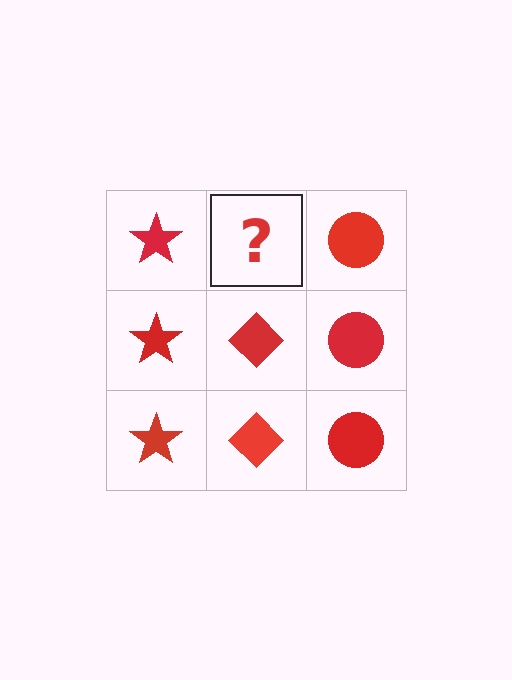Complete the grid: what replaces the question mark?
The question mark should be replaced with a red diamond.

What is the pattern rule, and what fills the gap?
The rule is that each column has a consistent shape. The gap should be filled with a red diamond.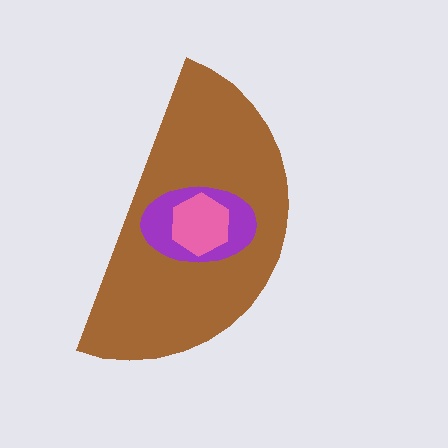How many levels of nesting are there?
3.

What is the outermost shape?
The brown semicircle.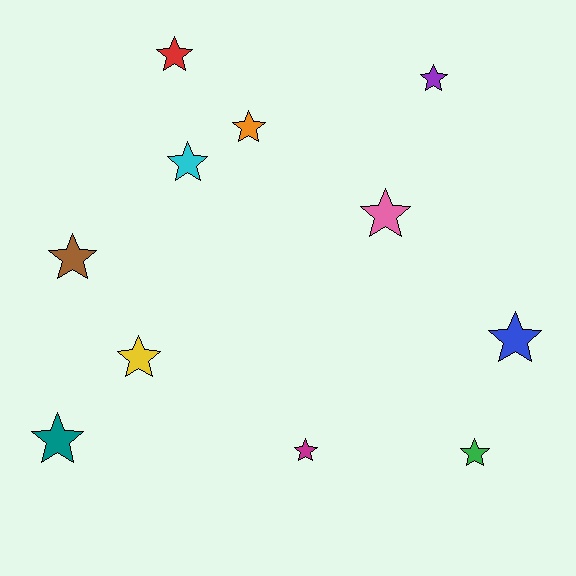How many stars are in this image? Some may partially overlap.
There are 11 stars.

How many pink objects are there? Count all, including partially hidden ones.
There is 1 pink object.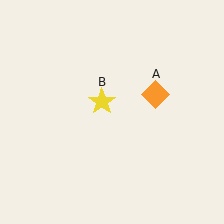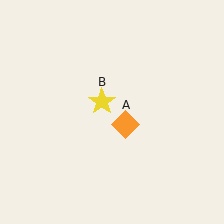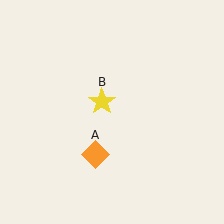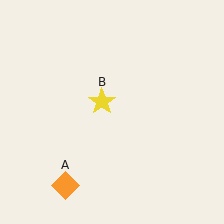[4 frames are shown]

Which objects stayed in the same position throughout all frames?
Yellow star (object B) remained stationary.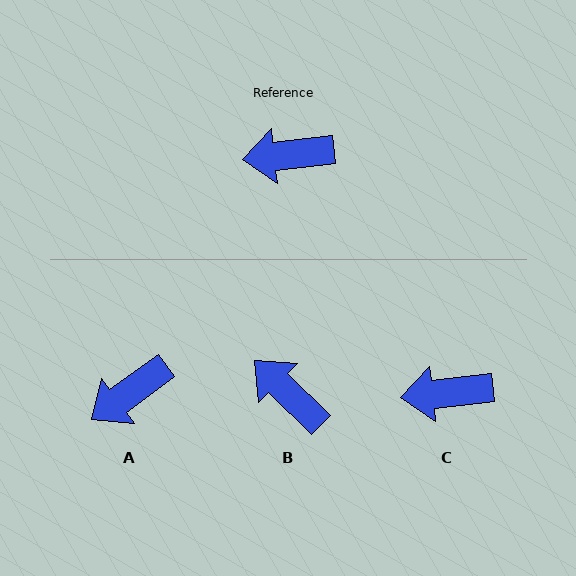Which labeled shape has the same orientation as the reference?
C.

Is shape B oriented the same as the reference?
No, it is off by about 51 degrees.